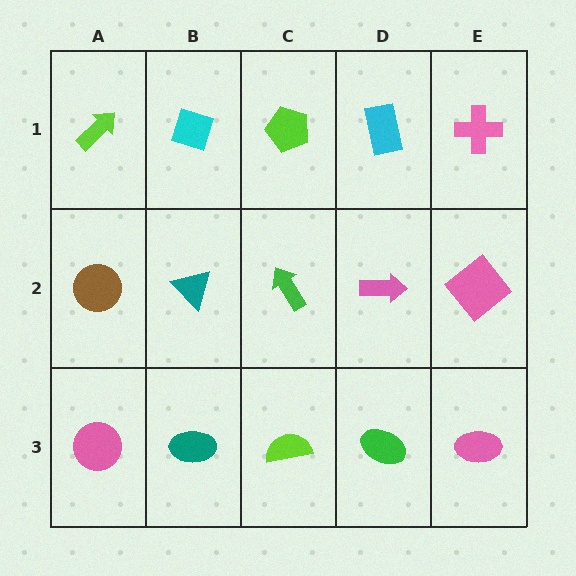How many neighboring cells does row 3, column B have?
3.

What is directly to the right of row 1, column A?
A cyan diamond.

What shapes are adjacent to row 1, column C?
A green arrow (row 2, column C), a cyan diamond (row 1, column B), a cyan rectangle (row 1, column D).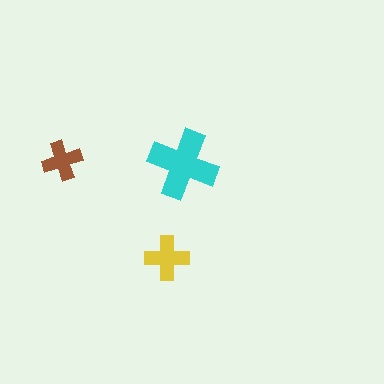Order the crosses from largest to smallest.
the cyan one, the yellow one, the brown one.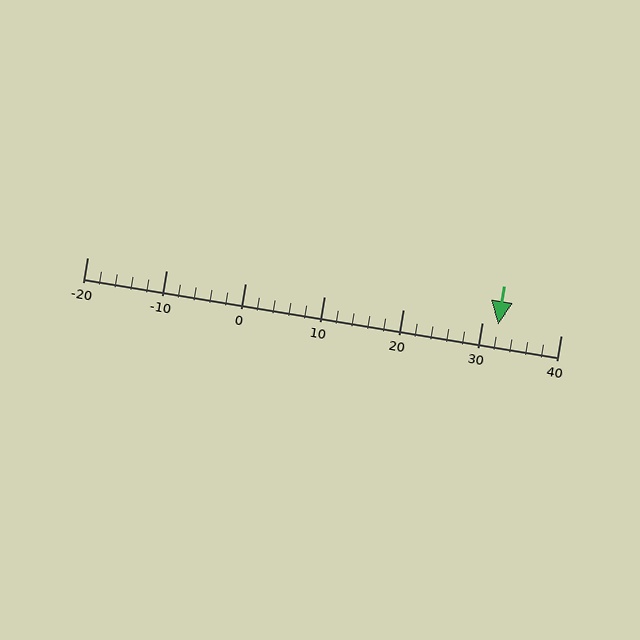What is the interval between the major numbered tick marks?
The major tick marks are spaced 10 units apart.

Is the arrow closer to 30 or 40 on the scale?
The arrow is closer to 30.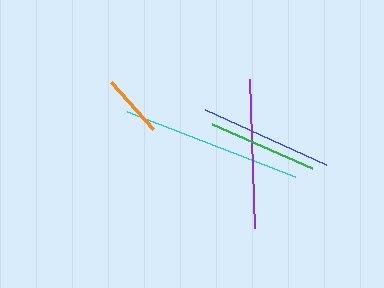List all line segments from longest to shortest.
From longest to shortest: cyan, purple, blue, green, orange.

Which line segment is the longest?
The cyan line is the longest at approximately 180 pixels.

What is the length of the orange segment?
The orange segment is approximately 63 pixels long.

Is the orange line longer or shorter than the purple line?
The purple line is longer than the orange line.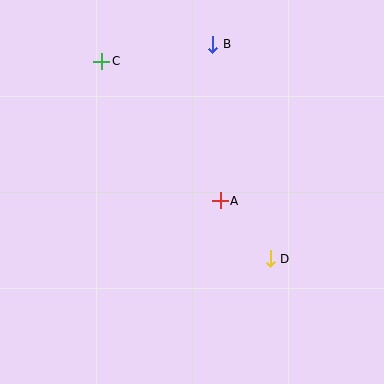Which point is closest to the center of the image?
Point A at (220, 201) is closest to the center.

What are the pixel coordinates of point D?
Point D is at (270, 259).